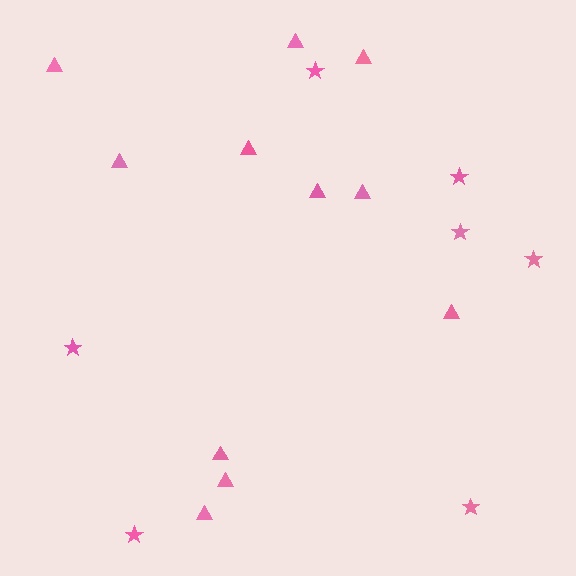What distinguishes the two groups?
There are 2 groups: one group of stars (7) and one group of triangles (11).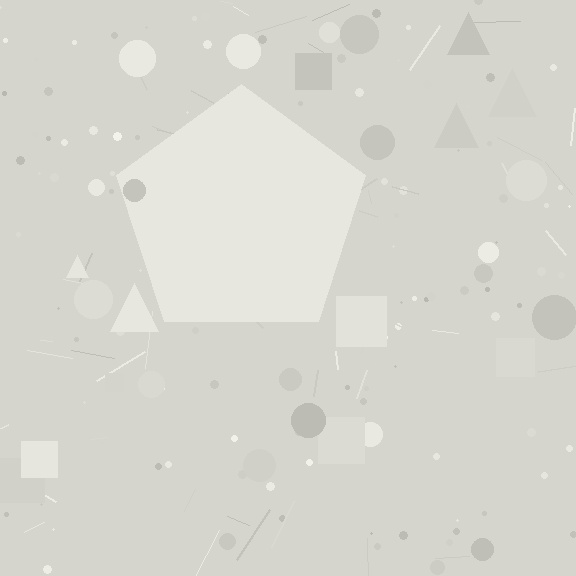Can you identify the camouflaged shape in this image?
The camouflaged shape is a pentagon.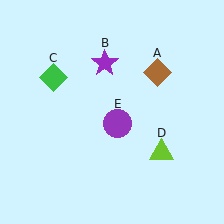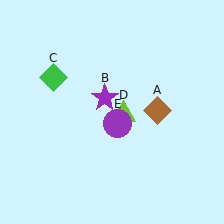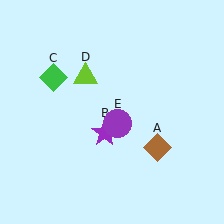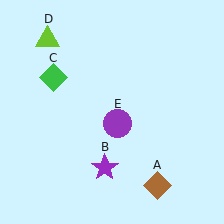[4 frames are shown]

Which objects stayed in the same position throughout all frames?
Green diamond (object C) and purple circle (object E) remained stationary.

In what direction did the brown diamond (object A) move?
The brown diamond (object A) moved down.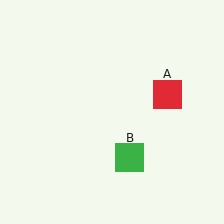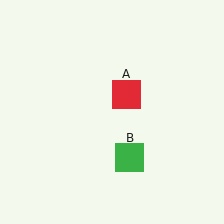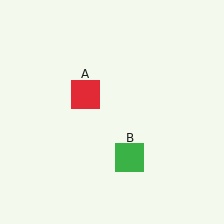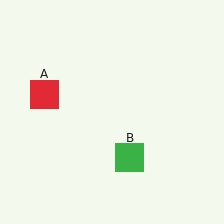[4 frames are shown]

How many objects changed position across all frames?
1 object changed position: red square (object A).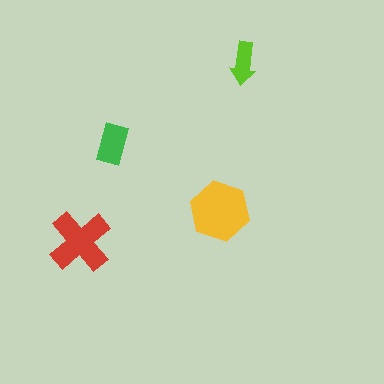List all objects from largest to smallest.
The yellow hexagon, the red cross, the green rectangle, the lime arrow.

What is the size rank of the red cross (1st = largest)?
2nd.